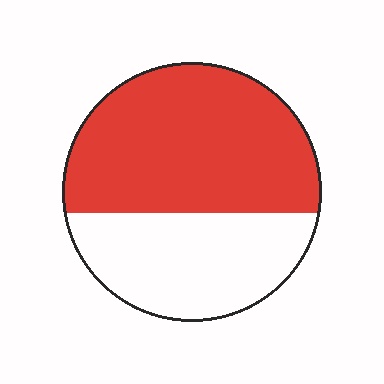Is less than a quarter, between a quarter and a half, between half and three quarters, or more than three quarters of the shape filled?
Between half and three quarters.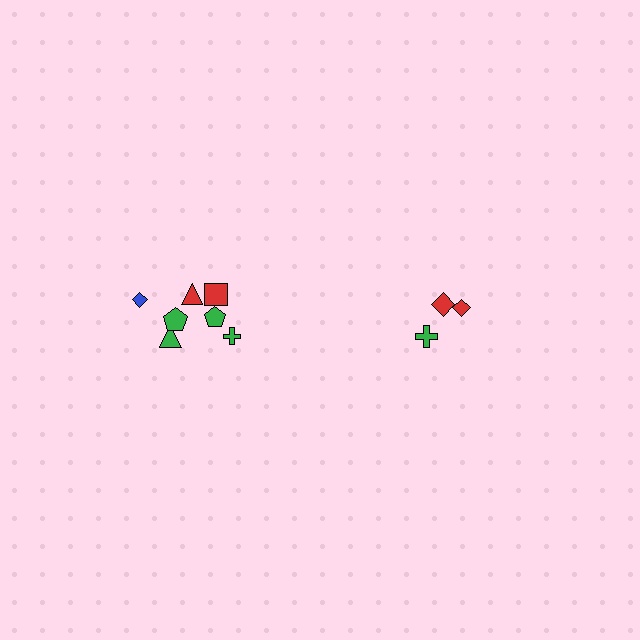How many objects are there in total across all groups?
There are 10 objects.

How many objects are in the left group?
There are 7 objects.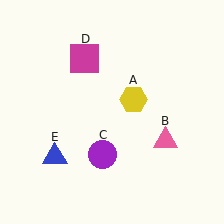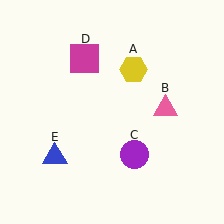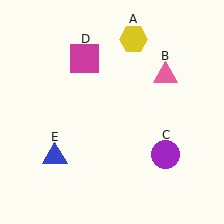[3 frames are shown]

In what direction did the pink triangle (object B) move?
The pink triangle (object B) moved up.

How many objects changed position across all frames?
3 objects changed position: yellow hexagon (object A), pink triangle (object B), purple circle (object C).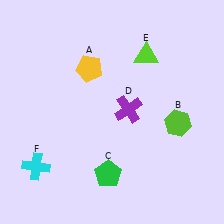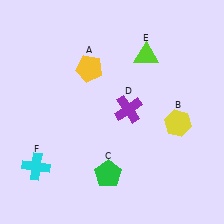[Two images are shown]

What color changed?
The hexagon (B) changed from lime in Image 1 to yellow in Image 2.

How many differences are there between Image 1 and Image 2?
There is 1 difference between the two images.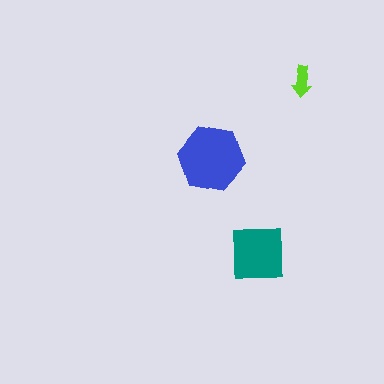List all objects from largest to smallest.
The blue hexagon, the teal square, the lime arrow.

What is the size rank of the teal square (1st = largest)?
2nd.